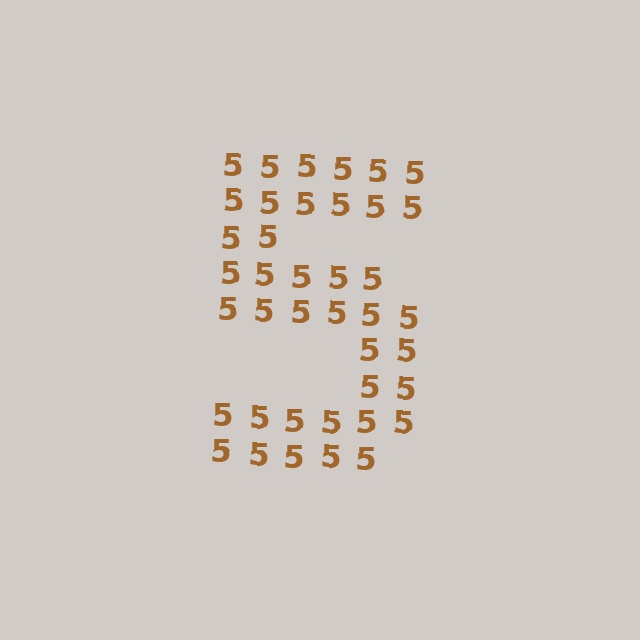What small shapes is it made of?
It is made of small digit 5's.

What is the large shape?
The large shape is the digit 5.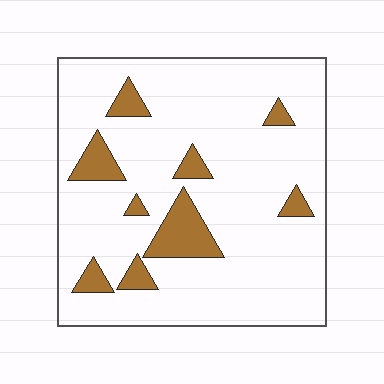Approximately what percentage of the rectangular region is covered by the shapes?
Approximately 15%.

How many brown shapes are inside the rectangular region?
9.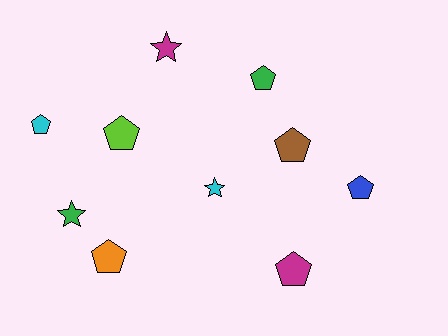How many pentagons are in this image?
There are 7 pentagons.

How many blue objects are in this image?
There is 1 blue object.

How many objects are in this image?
There are 10 objects.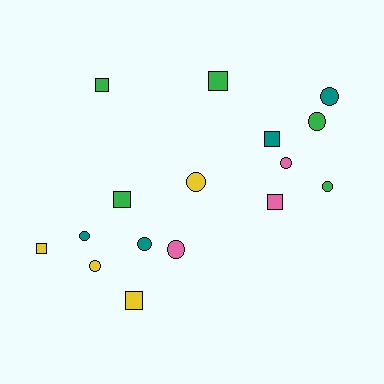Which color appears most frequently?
Green, with 5 objects.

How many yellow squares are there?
There are 2 yellow squares.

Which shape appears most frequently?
Circle, with 9 objects.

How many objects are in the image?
There are 16 objects.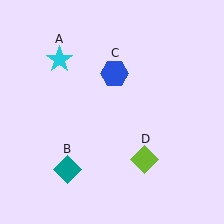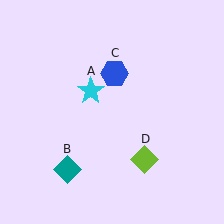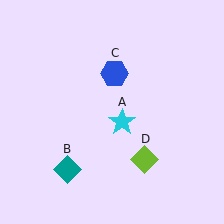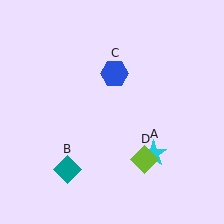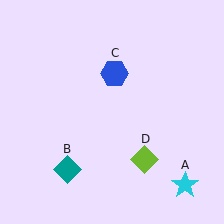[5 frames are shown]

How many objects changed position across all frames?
1 object changed position: cyan star (object A).